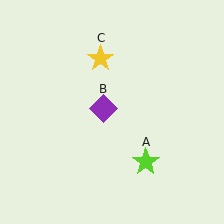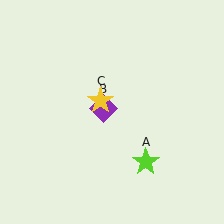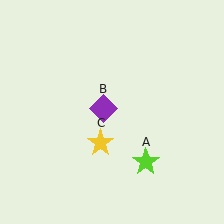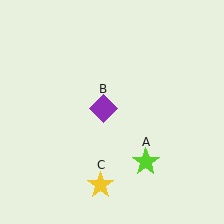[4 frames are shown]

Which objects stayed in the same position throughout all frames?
Lime star (object A) and purple diamond (object B) remained stationary.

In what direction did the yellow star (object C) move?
The yellow star (object C) moved down.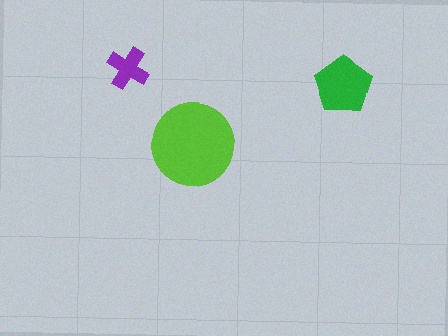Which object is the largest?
The lime circle.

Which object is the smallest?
The purple cross.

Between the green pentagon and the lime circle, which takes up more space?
The lime circle.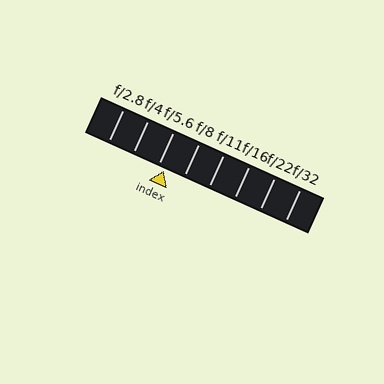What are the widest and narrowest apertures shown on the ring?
The widest aperture shown is f/2.8 and the narrowest is f/32.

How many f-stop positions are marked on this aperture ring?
There are 8 f-stop positions marked.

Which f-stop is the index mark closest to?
The index mark is closest to f/5.6.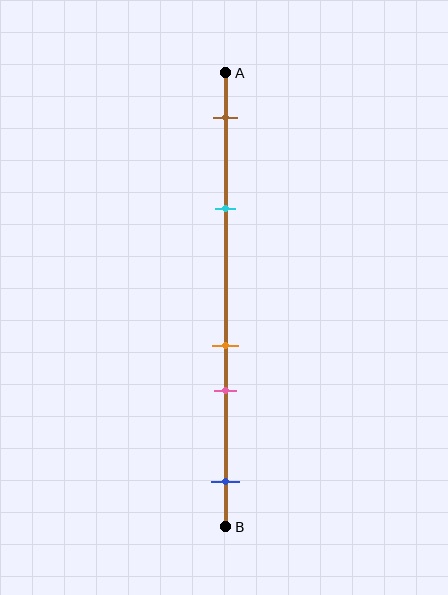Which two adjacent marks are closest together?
The orange and pink marks are the closest adjacent pair.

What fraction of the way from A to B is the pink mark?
The pink mark is approximately 70% (0.7) of the way from A to B.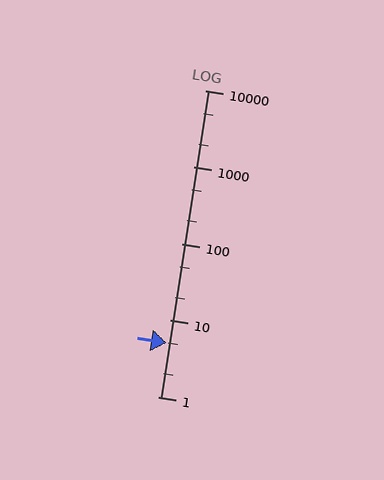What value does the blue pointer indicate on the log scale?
The pointer indicates approximately 5.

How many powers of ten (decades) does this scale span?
The scale spans 4 decades, from 1 to 10000.